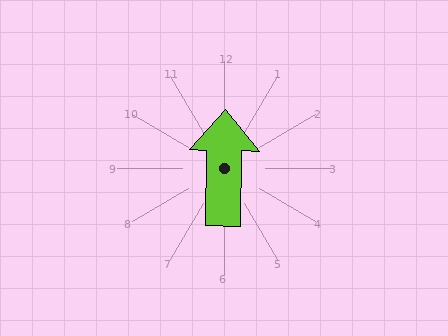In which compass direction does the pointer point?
North.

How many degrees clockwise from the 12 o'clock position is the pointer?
Approximately 1 degrees.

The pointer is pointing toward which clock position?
Roughly 12 o'clock.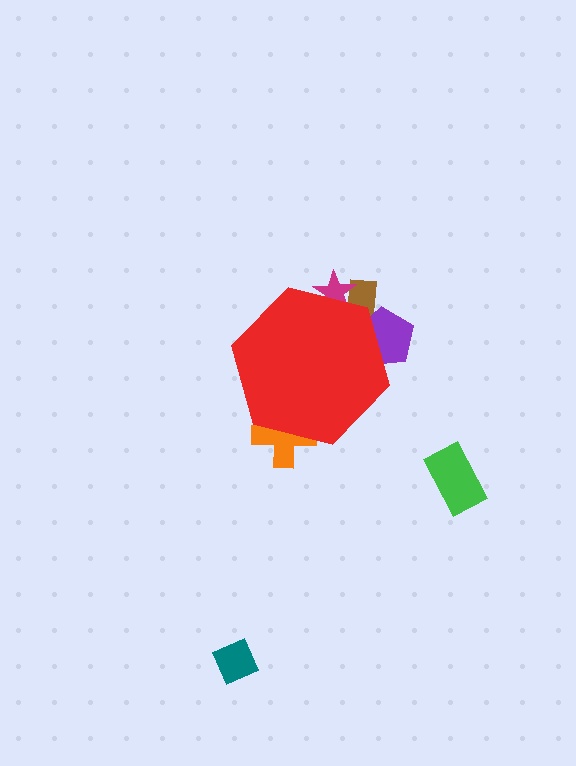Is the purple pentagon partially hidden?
Yes, the purple pentagon is partially hidden behind the red hexagon.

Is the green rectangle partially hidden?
No, the green rectangle is fully visible.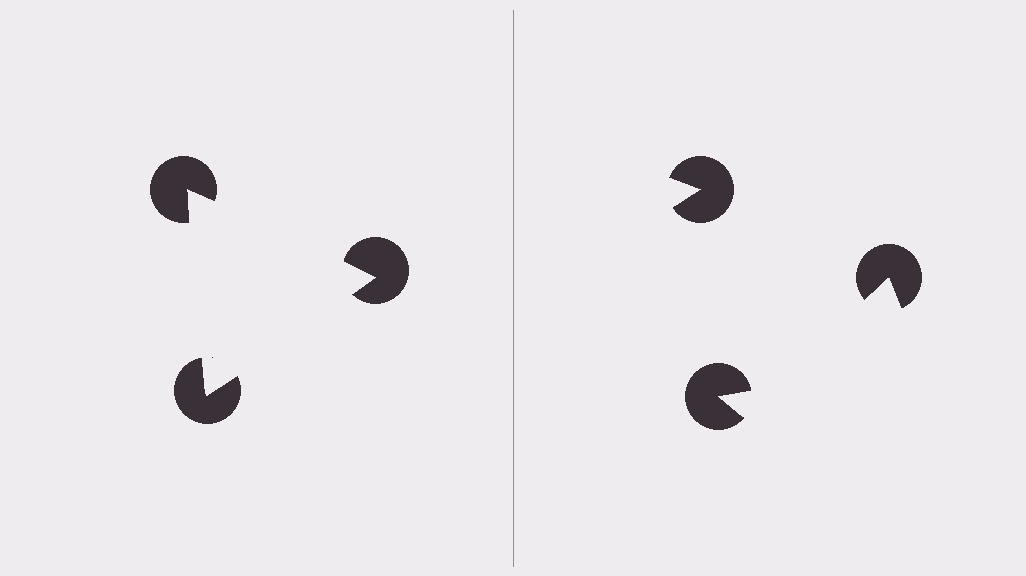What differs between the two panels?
The pac-man discs are positioned identically on both sides; only the wedge orientations differ. On the left they align to a triangle; on the right they are misaligned.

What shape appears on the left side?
An illusory triangle.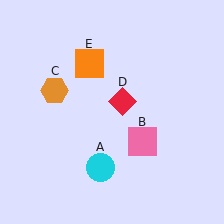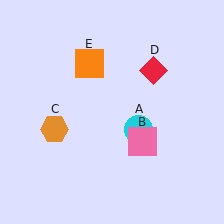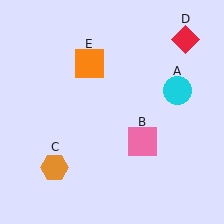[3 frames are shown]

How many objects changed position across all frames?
3 objects changed position: cyan circle (object A), orange hexagon (object C), red diamond (object D).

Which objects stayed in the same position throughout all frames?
Pink square (object B) and orange square (object E) remained stationary.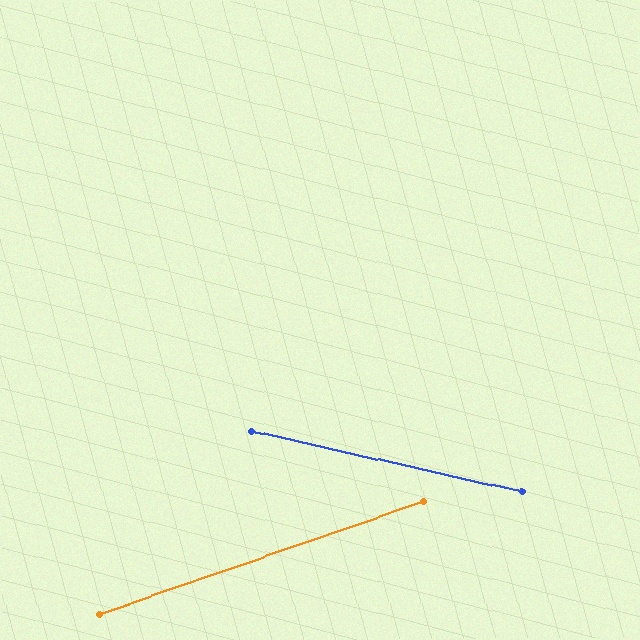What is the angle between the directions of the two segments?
Approximately 32 degrees.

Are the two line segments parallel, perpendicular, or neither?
Neither parallel nor perpendicular — they differ by about 32°.